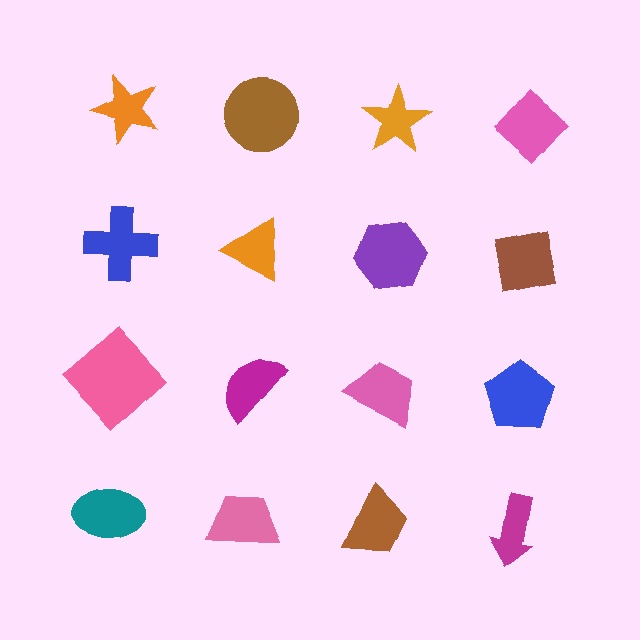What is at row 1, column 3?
An orange star.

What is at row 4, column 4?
A magenta arrow.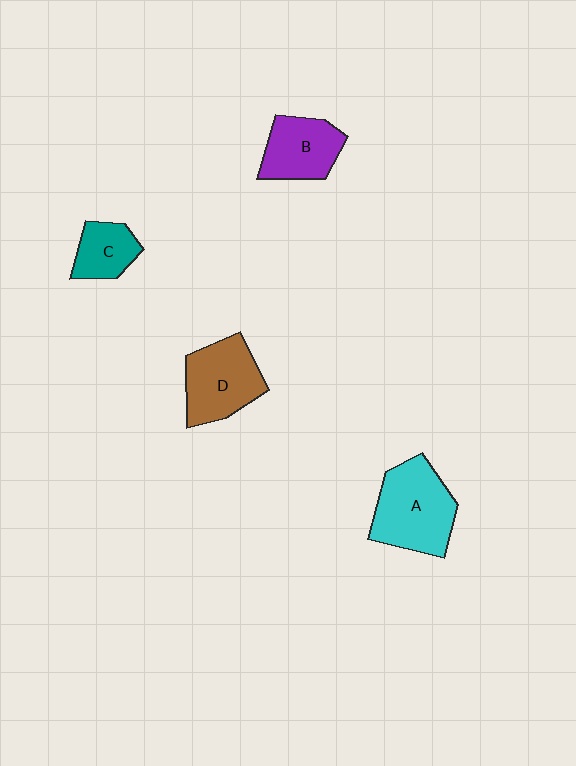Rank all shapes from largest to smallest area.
From largest to smallest: A (cyan), D (brown), B (purple), C (teal).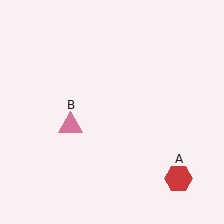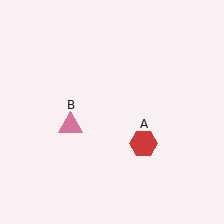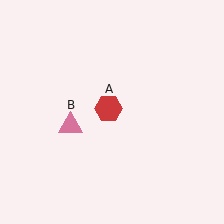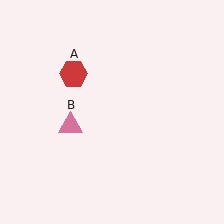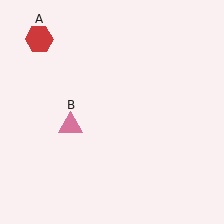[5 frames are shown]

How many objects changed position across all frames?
1 object changed position: red hexagon (object A).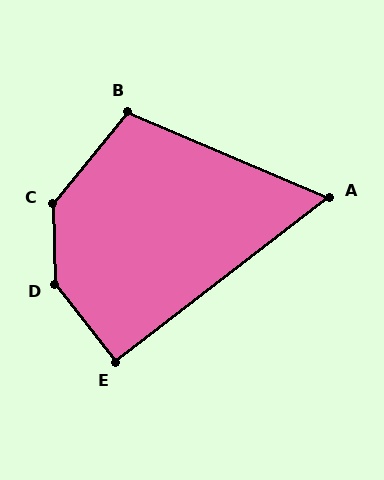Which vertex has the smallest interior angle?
A, at approximately 61 degrees.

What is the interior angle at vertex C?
Approximately 139 degrees (obtuse).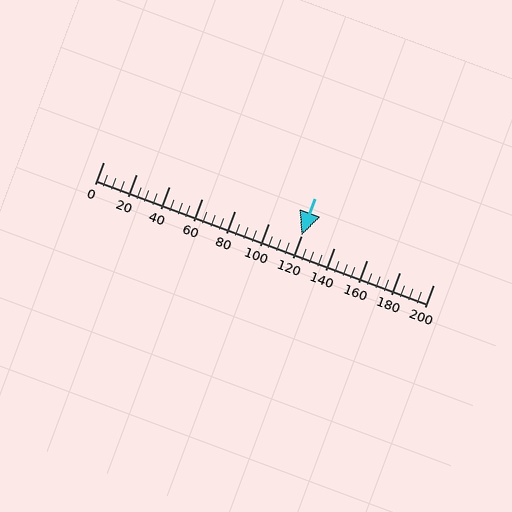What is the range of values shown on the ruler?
The ruler shows values from 0 to 200.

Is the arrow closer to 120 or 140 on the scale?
The arrow is closer to 120.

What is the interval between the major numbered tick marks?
The major tick marks are spaced 20 units apart.